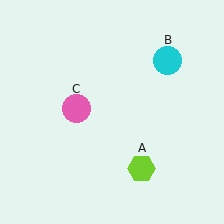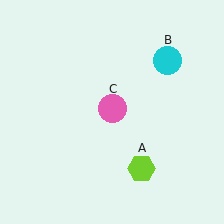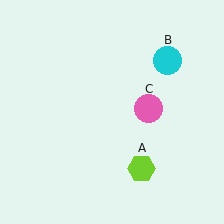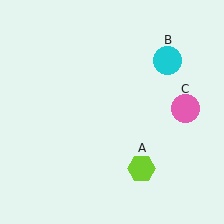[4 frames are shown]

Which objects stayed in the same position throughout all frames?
Lime hexagon (object A) and cyan circle (object B) remained stationary.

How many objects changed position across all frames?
1 object changed position: pink circle (object C).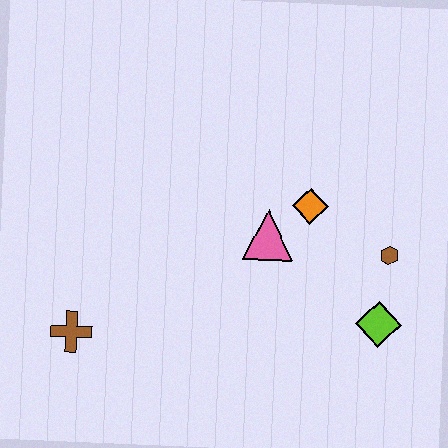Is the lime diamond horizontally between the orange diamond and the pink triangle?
No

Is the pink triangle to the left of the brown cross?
No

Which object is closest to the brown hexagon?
The lime diamond is closest to the brown hexagon.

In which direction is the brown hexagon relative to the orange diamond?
The brown hexagon is to the right of the orange diamond.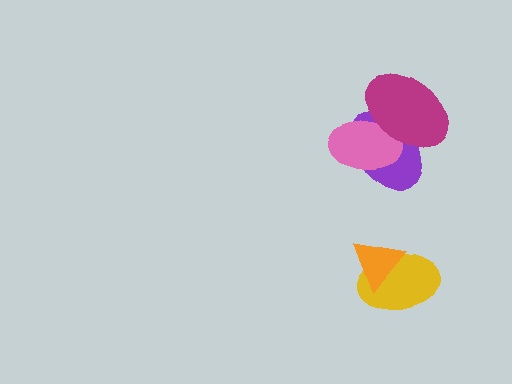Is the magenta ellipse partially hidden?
No, no other shape covers it.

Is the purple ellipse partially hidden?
Yes, it is partially covered by another shape.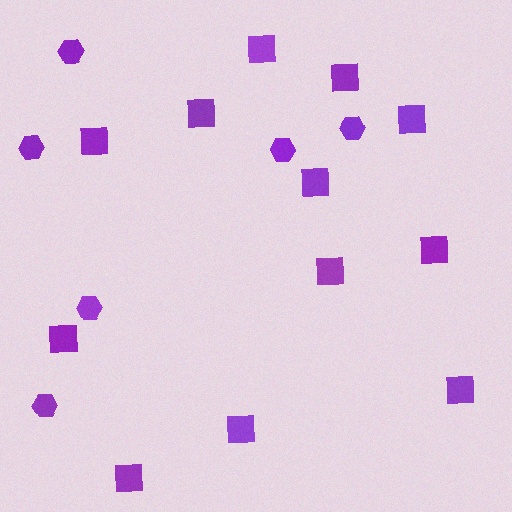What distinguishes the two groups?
There are 2 groups: one group of squares (12) and one group of hexagons (6).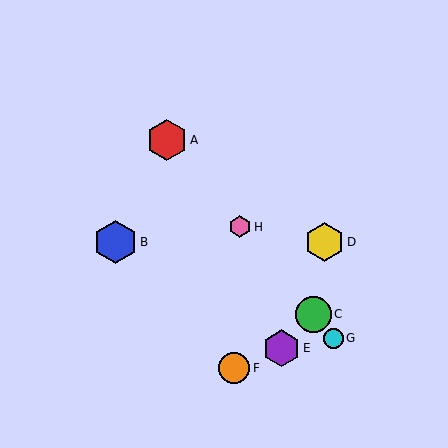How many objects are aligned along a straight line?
4 objects (A, C, G, H) are aligned along a straight line.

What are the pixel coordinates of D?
Object D is at (325, 242).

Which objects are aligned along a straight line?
Objects A, C, G, H are aligned along a straight line.